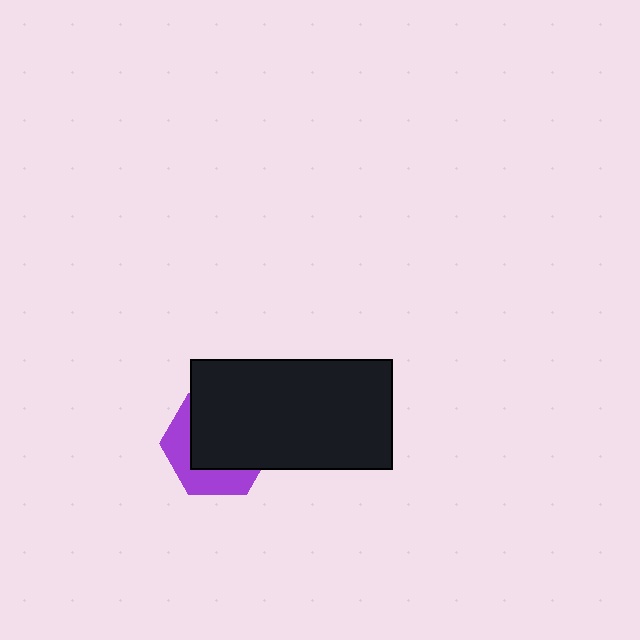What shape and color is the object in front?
The object in front is a black rectangle.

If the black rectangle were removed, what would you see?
You would see the complete purple hexagon.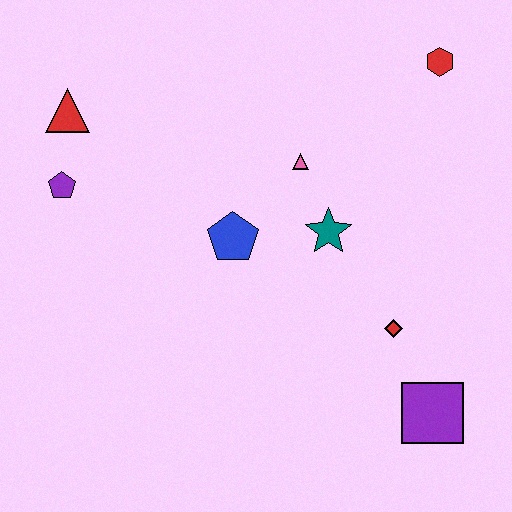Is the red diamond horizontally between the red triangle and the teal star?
No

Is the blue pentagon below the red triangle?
Yes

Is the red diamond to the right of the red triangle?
Yes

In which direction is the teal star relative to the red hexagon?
The teal star is below the red hexagon.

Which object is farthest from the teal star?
The red triangle is farthest from the teal star.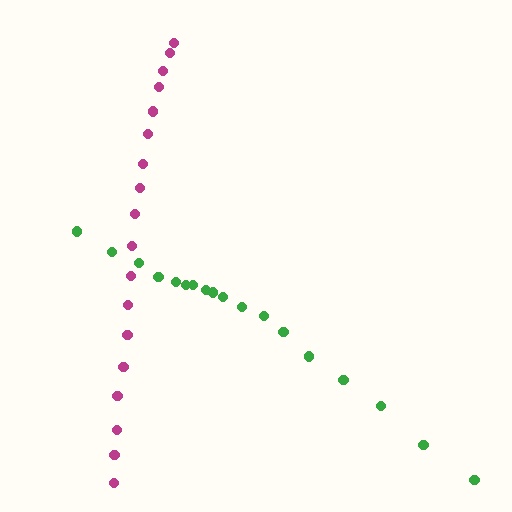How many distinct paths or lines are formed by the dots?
There are 2 distinct paths.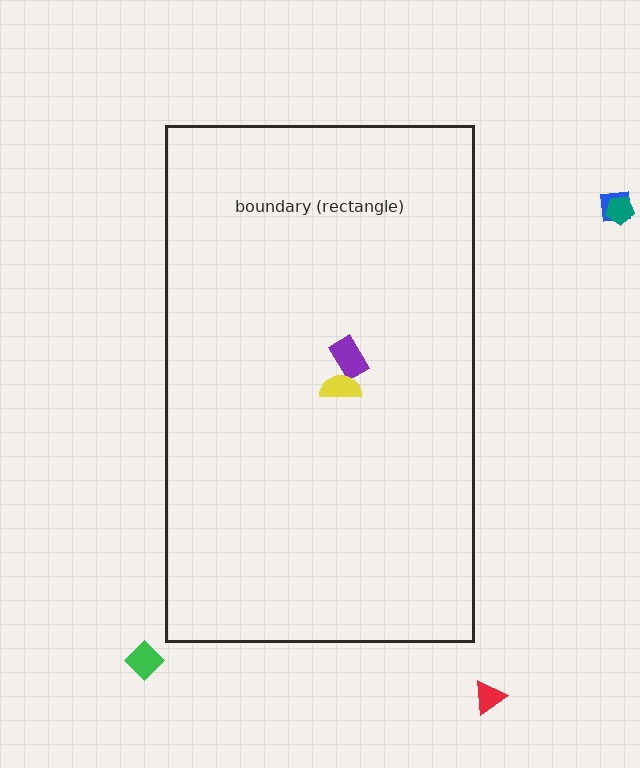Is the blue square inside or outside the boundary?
Outside.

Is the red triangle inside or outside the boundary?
Outside.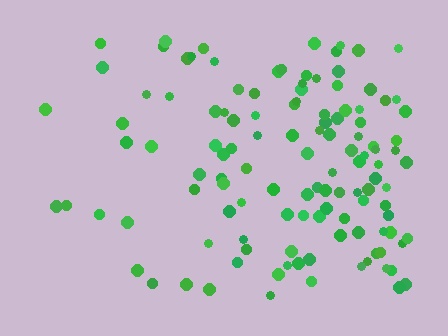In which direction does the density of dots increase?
From left to right, with the right side densest.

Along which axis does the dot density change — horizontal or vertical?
Horizontal.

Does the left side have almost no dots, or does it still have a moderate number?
Still a moderate number, just noticeably fewer than the right.